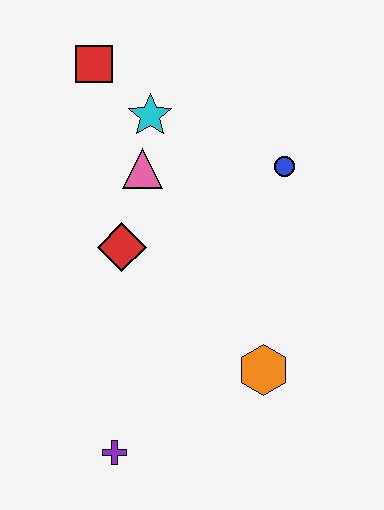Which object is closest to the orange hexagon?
The purple cross is closest to the orange hexagon.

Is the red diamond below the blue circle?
Yes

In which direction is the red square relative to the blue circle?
The red square is to the left of the blue circle.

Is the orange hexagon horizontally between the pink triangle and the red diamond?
No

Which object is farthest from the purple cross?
The red square is farthest from the purple cross.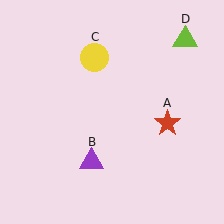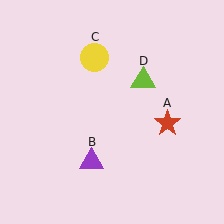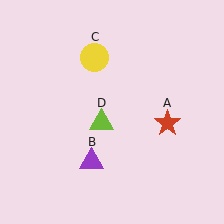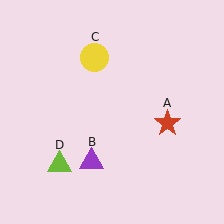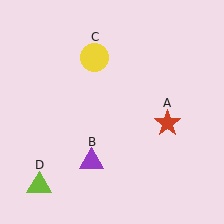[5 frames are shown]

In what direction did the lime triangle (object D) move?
The lime triangle (object D) moved down and to the left.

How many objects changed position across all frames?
1 object changed position: lime triangle (object D).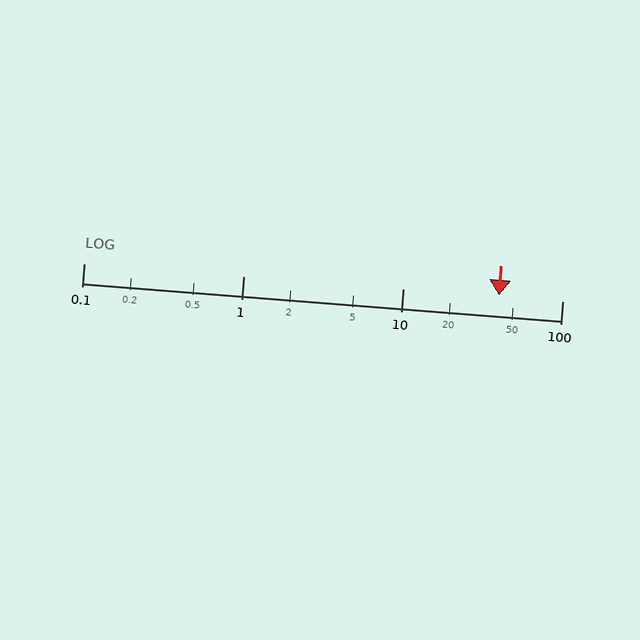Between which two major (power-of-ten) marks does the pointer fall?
The pointer is between 10 and 100.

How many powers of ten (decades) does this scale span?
The scale spans 3 decades, from 0.1 to 100.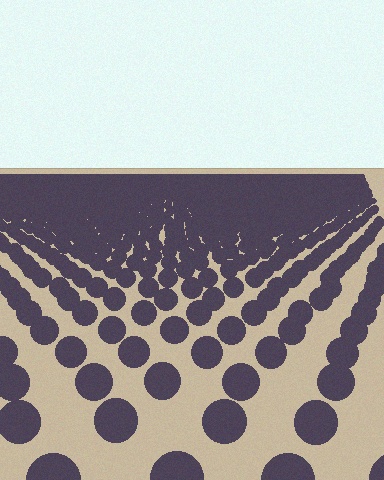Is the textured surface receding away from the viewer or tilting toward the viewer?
The surface is receding away from the viewer. Texture elements get smaller and denser toward the top.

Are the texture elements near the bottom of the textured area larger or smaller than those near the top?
Larger. Near the bottom, elements are closer to the viewer and appear at a bigger on-screen size.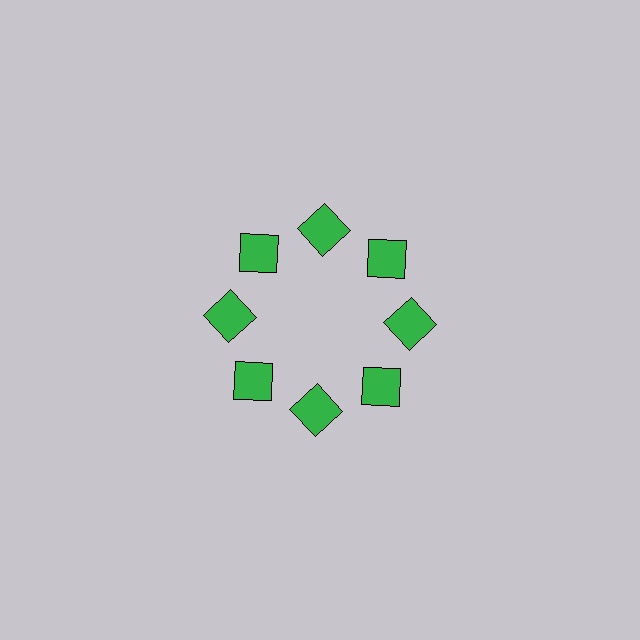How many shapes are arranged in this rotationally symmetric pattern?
There are 8 shapes, arranged in 8 groups of 1.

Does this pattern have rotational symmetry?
Yes, this pattern has 8-fold rotational symmetry. It looks the same after rotating 45 degrees around the center.